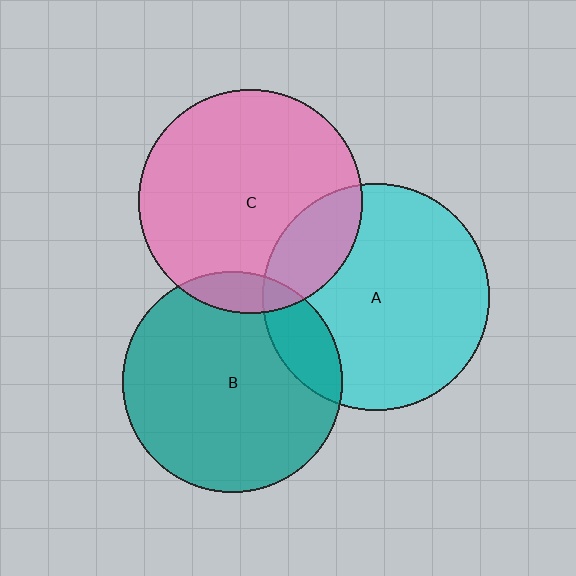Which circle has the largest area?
Circle A (cyan).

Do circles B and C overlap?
Yes.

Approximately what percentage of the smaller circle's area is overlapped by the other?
Approximately 10%.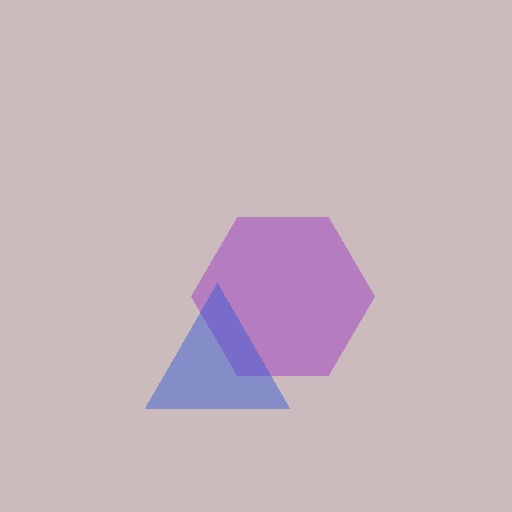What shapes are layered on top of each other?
The layered shapes are: a purple hexagon, a blue triangle.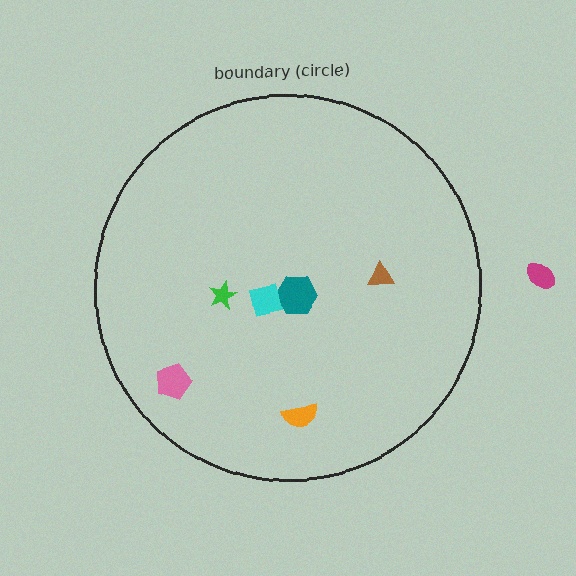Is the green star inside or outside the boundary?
Inside.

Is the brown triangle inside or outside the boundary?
Inside.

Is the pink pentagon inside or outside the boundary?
Inside.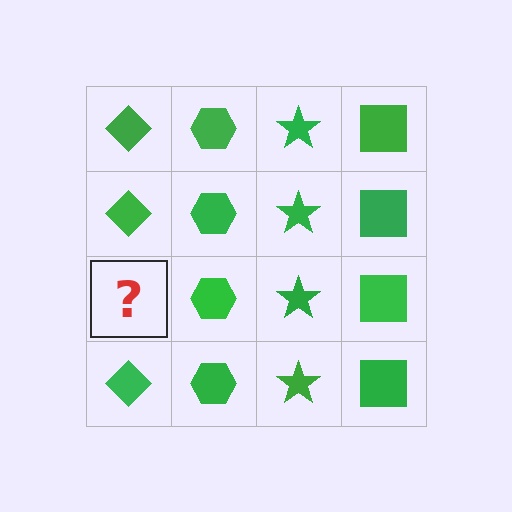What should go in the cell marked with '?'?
The missing cell should contain a green diamond.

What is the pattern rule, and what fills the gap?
The rule is that each column has a consistent shape. The gap should be filled with a green diamond.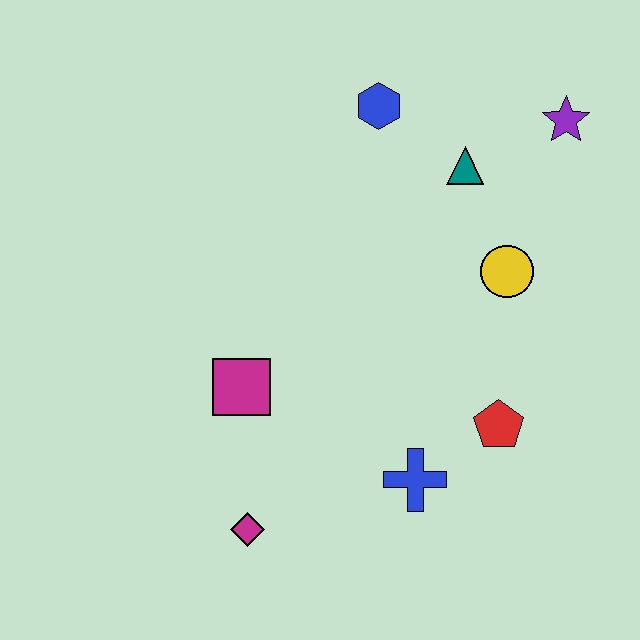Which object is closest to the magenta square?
The magenta diamond is closest to the magenta square.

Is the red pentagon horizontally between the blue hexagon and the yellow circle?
Yes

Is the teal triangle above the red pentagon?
Yes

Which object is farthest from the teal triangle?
The magenta diamond is farthest from the teal triangle.